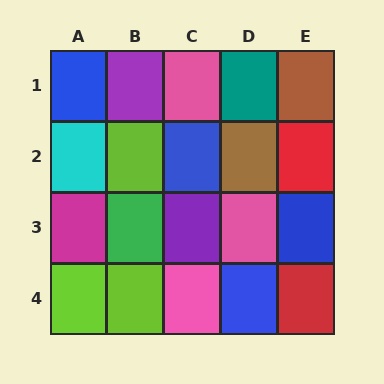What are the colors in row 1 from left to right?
Blue, purple, pink, teal, brown.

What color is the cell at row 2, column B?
Lime.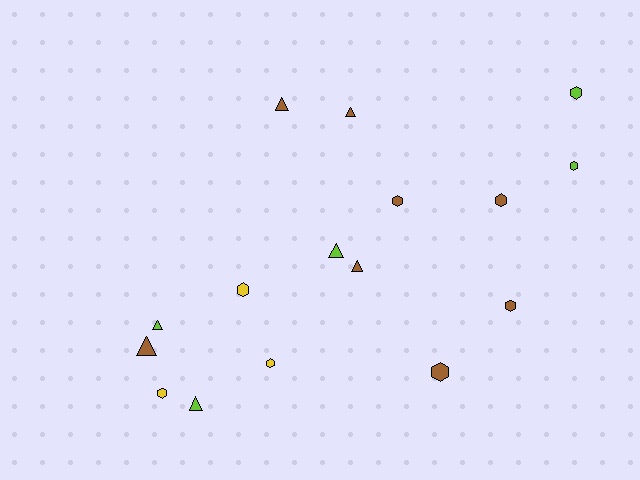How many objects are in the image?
There are 16 objects.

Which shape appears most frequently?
Hexagon, with 9 objects.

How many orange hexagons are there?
There are no orange hexagons.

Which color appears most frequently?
Brown, with 8 objects.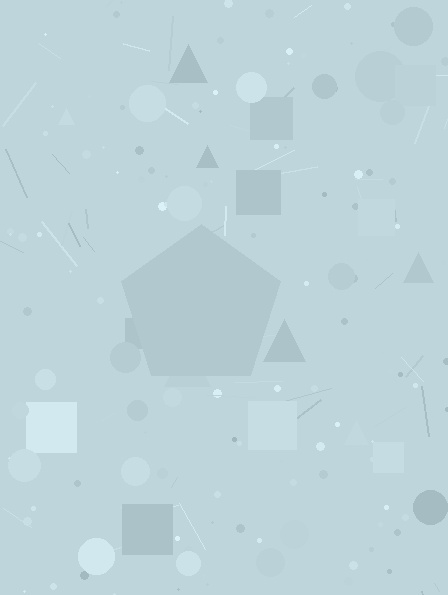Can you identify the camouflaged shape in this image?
The camouflaged shape is a pentagon.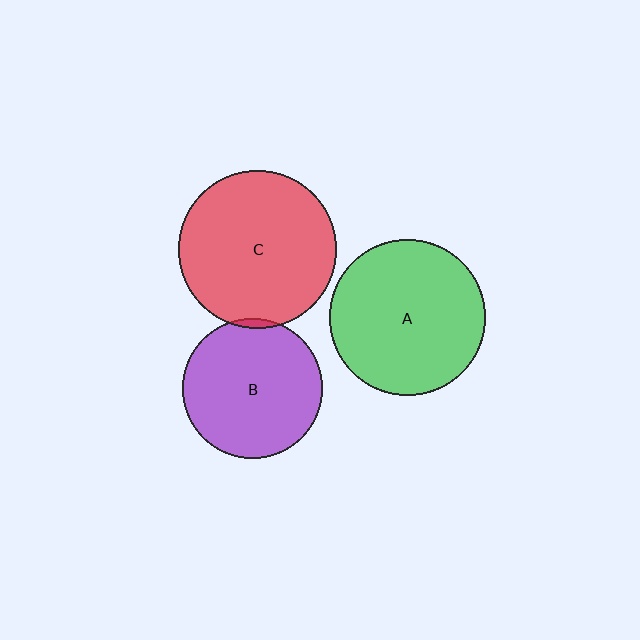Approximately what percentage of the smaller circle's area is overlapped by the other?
Approximately 5%.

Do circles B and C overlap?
Yes.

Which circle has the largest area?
Circle C (red).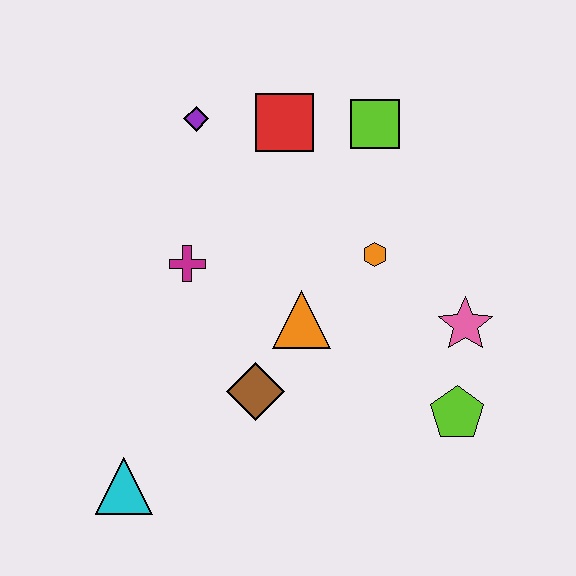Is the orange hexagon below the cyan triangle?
No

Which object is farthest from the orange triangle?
The cyan triangle is farthest from the orange triangle.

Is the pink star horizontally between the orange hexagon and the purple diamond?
No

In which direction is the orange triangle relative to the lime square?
The orange triangle is below the lime square.